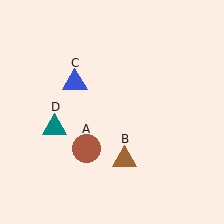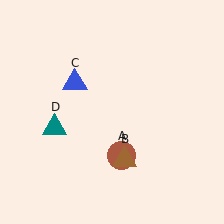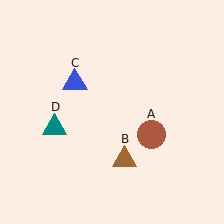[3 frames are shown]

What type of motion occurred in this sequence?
The brown circle (object A) rotated counterclockwise around the center of the scene.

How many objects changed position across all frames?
1 object changed position: brown circle (object A).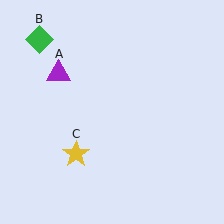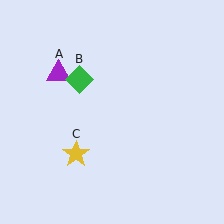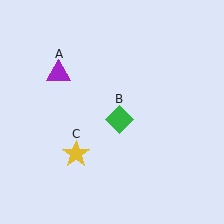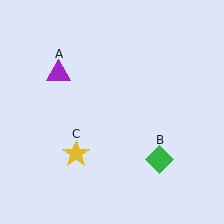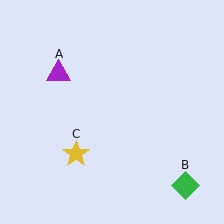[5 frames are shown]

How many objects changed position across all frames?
1 object changed position: green diamond (object B).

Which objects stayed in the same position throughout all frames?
Purple triangle (object A) and yellow star (object C) remained stationary.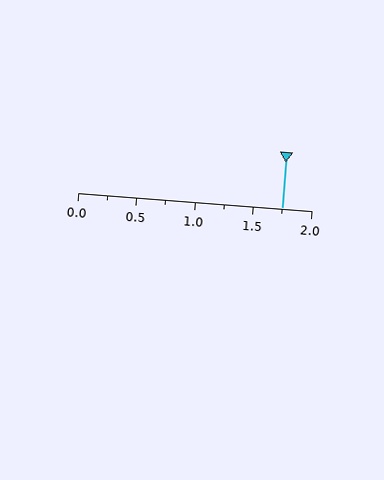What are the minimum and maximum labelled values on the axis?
The axis runs from 0.0 to 2.0.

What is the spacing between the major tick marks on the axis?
The major ticks are spaced 0.5 apart.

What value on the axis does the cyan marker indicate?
The marker indicates approximately 1.75.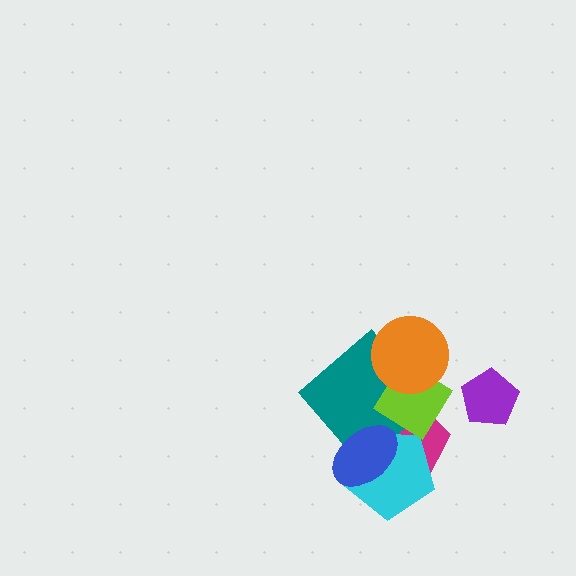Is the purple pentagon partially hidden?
No, no other shape covers it.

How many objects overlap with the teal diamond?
5 objects overlap with the teal diamond.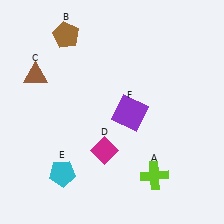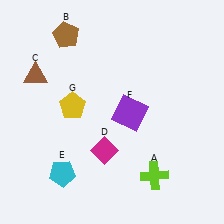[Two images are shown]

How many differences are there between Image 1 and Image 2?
There is 1 difference between the two images.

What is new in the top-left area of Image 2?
A yellow pentagon (G) was added in the top-left area of Image 2.